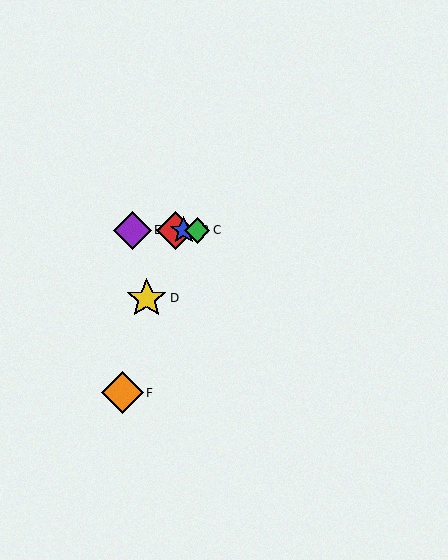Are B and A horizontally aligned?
Yes, both are at y≈230.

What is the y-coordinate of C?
Object C is at y≈230.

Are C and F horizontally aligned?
No, C is at y≈230 and F is at y≈393.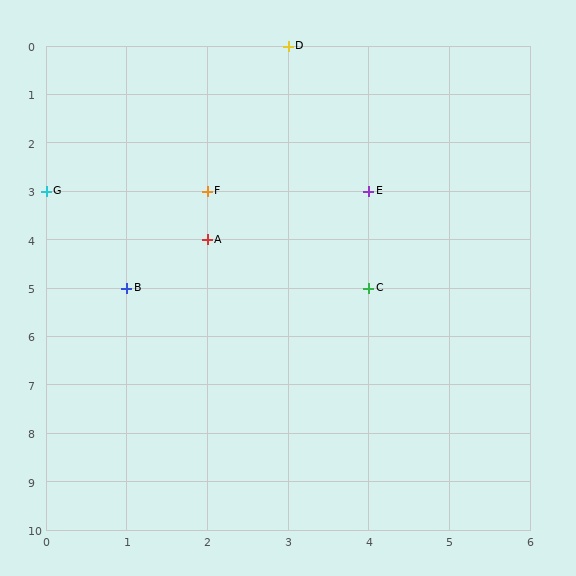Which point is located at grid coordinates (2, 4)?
Point A is at (2, 4).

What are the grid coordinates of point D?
Point D is at grid coordinates (3, 0).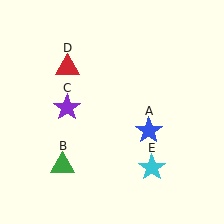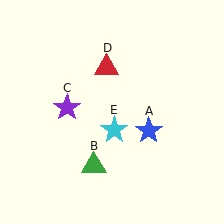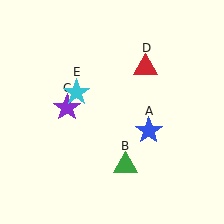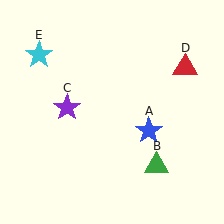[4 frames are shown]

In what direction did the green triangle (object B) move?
The green triangle (object B) moved right.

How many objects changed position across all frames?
3 objects changed position: green triangle (object B), red triangle (object D), cyan star (object E).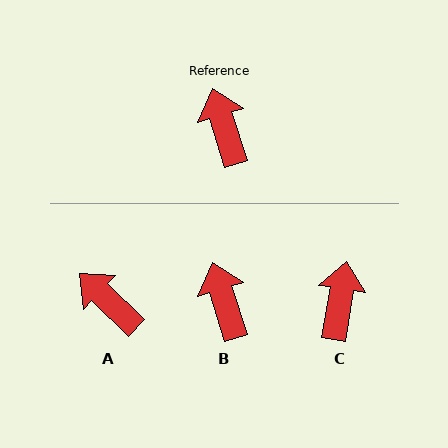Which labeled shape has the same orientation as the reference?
B.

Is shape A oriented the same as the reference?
No, it is off by about 29 degrees.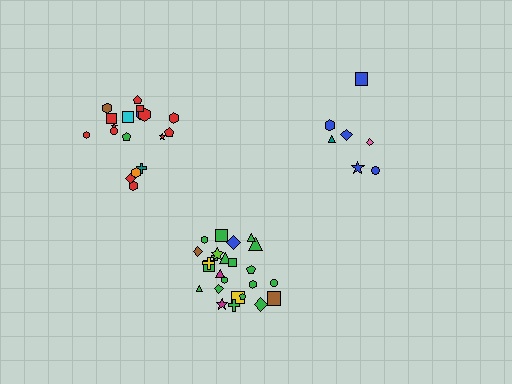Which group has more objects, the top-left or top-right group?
The top-left group.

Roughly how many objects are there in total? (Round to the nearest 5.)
Roughly 50 objects in total.